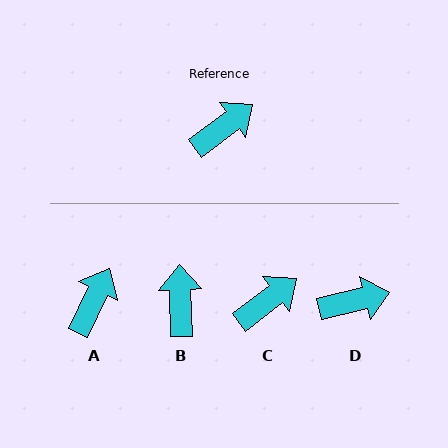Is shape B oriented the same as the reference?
No, it is off by about 55 degrees.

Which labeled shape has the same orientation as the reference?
C.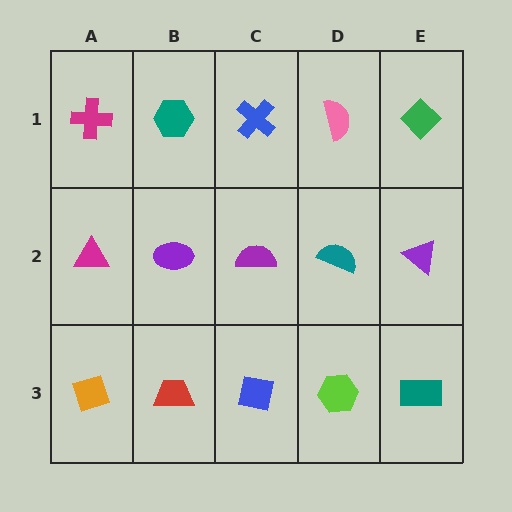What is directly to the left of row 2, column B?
A magenta triangle.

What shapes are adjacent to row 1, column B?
A purple ellipse (row 2, column B), a magenta cross (row 1, column A), a blue cross (row 1, column C).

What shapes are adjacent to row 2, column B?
A teal hexagon (row 1, column B), a red trapezoid (row 3, column B), a magenta triangle (row 2, column A), a purple semicircle (row 2, column C).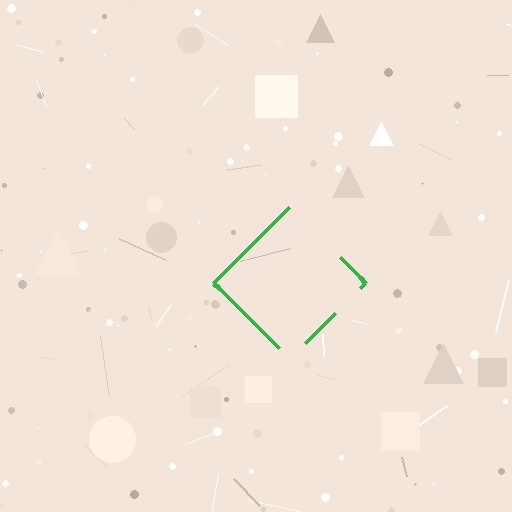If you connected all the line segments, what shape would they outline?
They would outline a diamond.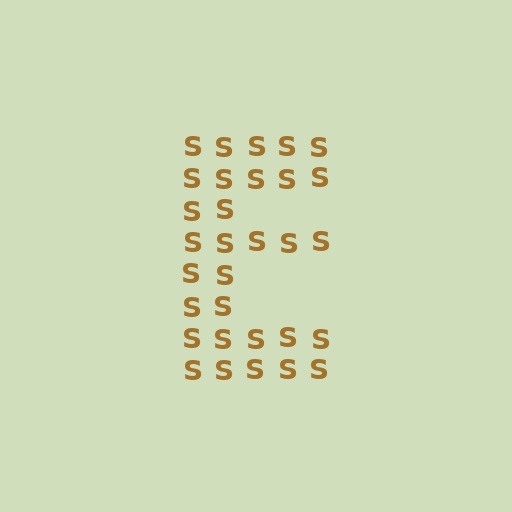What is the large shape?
The large shape is the letter E.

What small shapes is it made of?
It is made of small letter S's.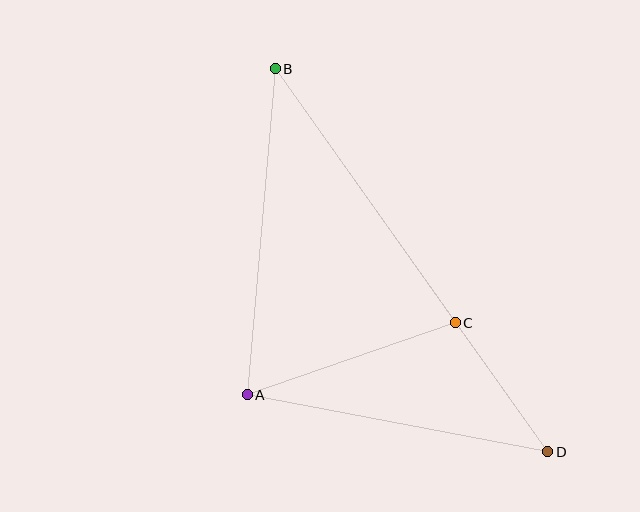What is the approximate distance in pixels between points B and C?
The distance between B and C is approximately 312 pixels.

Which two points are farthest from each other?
Points B and D are farthest from each other.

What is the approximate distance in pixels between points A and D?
The distance between A and D is approximately 306 pixels.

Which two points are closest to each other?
Points C and D are closest to each other.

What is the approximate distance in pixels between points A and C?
The distance between A and C is approximately 220 pixels.